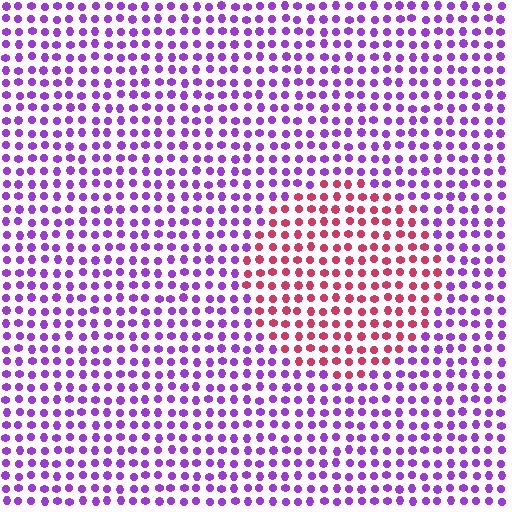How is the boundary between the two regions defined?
The boundary is defined purely by a slight shift in hue (about 64 degrees). Spacing, size, and orientation are identical on both sides.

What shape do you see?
I see a circle.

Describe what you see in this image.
The image is filled with small purple elements in a uniform arrangement. A circle-shaped region is visible where the elements are tinted to a slightly different hue, forming a subtle color boundary.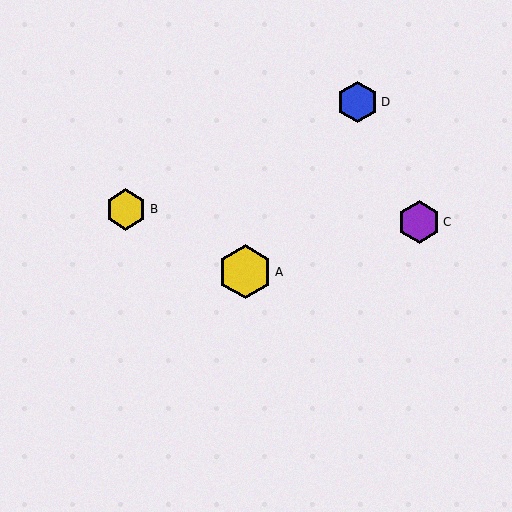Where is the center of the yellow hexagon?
The center of the yellow hexagon is at (245, 272).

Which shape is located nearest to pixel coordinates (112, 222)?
The yellow hexagon (labeled B) at (126, 209) is nearest to that location.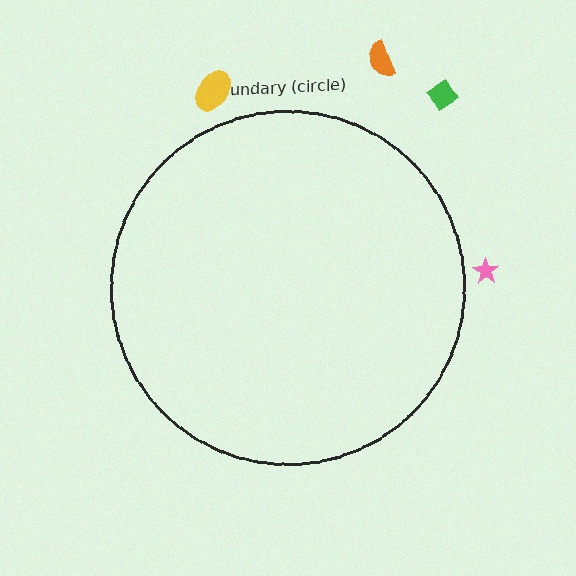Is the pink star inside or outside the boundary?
Outside.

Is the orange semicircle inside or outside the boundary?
Outside.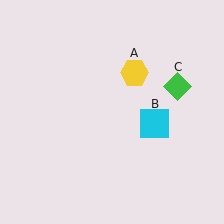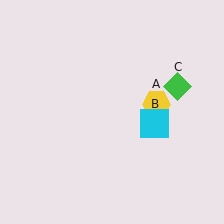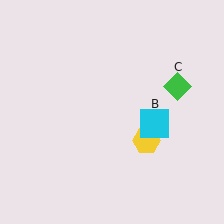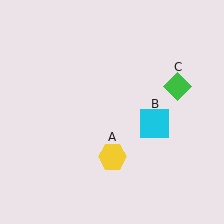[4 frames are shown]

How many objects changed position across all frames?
1 object changed position: yellow hexagon (object A).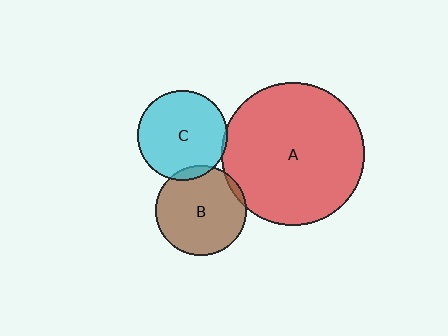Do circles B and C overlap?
Yes.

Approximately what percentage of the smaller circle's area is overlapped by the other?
Approximately 5%.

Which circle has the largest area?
Circle A (red).